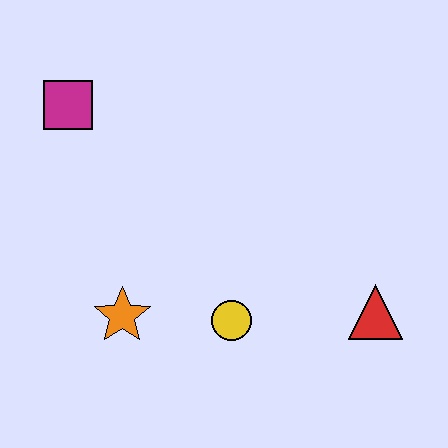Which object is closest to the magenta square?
The orange star is closest to the magenta square.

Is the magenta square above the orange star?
Yes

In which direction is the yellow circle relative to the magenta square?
The yellow circle is below the magenta square.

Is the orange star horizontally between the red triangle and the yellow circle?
No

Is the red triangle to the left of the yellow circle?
No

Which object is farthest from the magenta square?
The red triangle is farthest from the magenta square.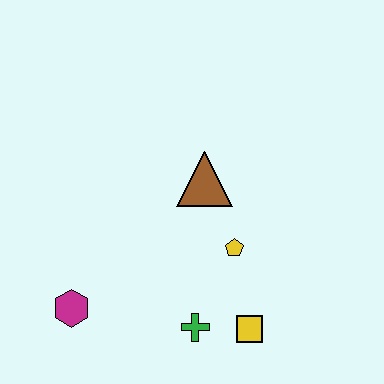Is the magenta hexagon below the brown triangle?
Yes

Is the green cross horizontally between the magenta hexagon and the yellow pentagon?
Yes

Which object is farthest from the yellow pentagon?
The magenta hexagon is farthest from the yellow pentagon.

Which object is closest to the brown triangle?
The yellow pentagon is closest to the brown triangle.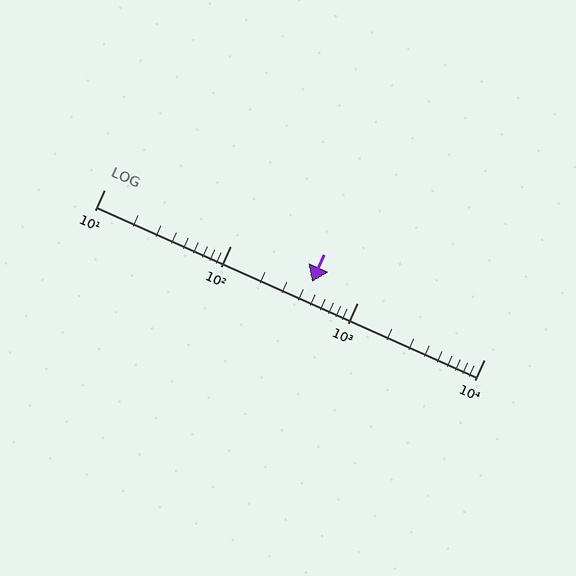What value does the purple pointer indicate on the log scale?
The pointer indicates approximately 440.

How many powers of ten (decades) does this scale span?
The scale spans 3 decades, from 10 to 10000.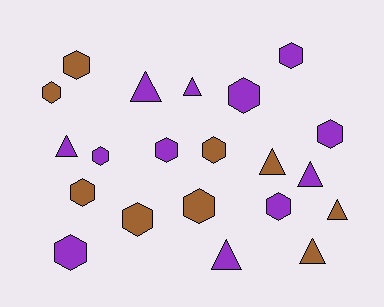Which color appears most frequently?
Purple, with 12 objects.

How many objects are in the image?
There are 21 objects.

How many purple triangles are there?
There are 5 purple triangles.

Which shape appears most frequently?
Hexagon, with 13 objects.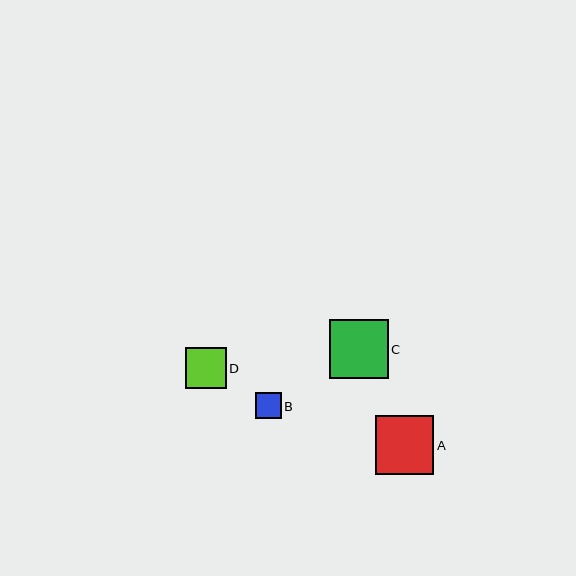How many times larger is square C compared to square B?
Square C is approximately 2.3 times the size of square B.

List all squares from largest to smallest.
From largest to smallest: A, C, D, B.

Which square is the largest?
Square A is the largest with a size of approximately 59 pixels.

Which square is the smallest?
Square B is the smallest with a size of approximately 26 pixels.